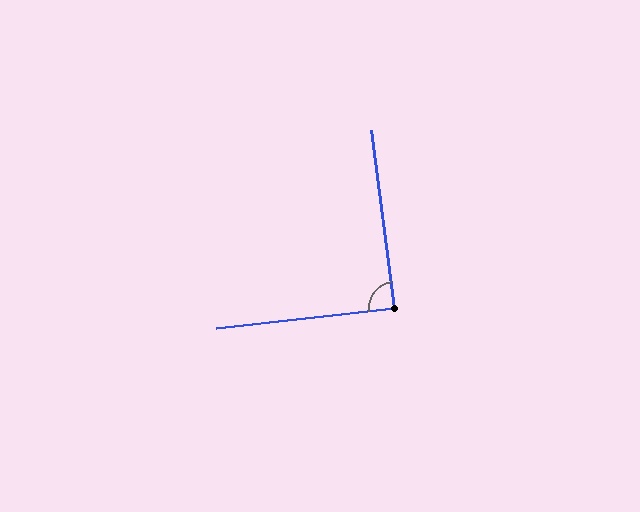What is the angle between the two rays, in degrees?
Approximately 89 degrees.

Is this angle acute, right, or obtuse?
It is approximately a right angle.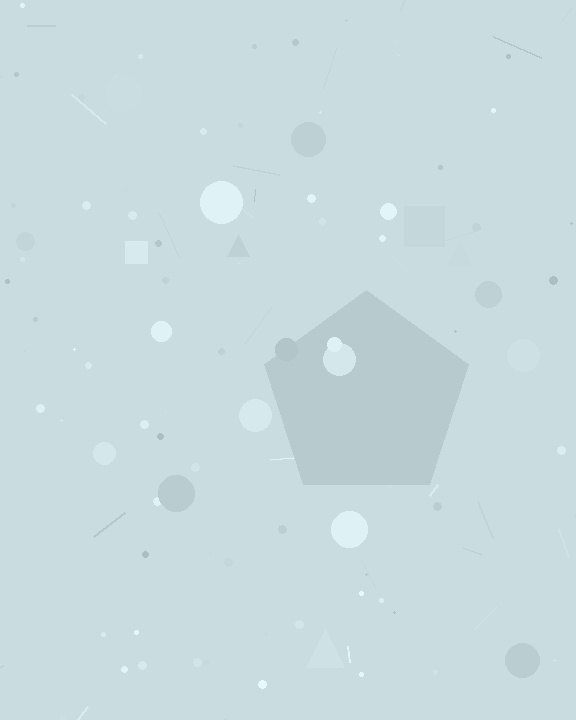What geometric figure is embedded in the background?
A pentagon is embedded in the background.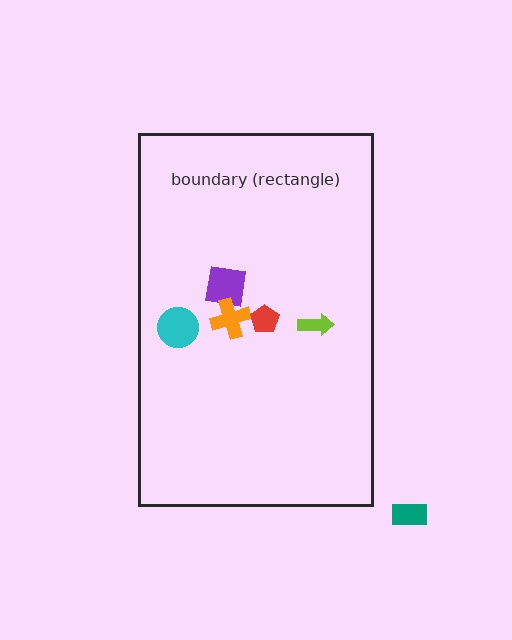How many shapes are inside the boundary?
5 inside, 1 outside.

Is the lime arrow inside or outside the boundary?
Inside.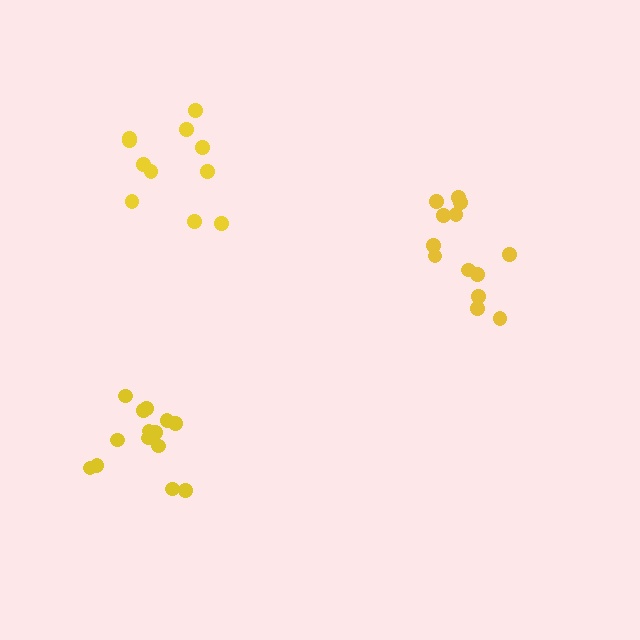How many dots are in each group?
Group 1: 13 dots, Group 2: 15 dots, Group 3: 11 dots (39 total).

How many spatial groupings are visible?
There are 3 spatial groupings.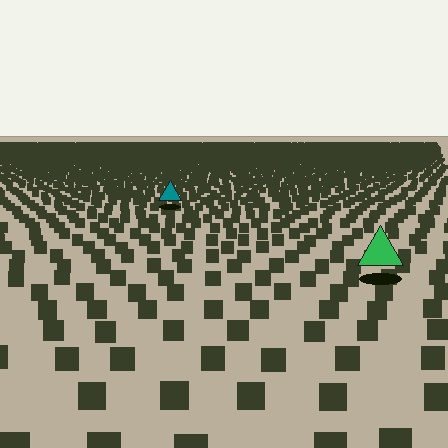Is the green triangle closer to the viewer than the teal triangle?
Yes. The green triangle is closer — you can tell from the texture gradient: the ground texture is coarser near it.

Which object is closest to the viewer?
The green triangle is closest. The texture marks near it are larger and more spread out.